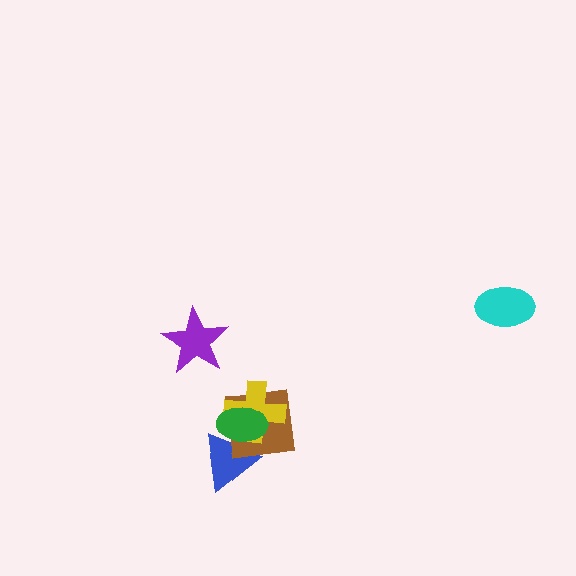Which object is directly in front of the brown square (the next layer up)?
The yellow cross is directly in front of the brown square.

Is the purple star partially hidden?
No, no other shape covers it.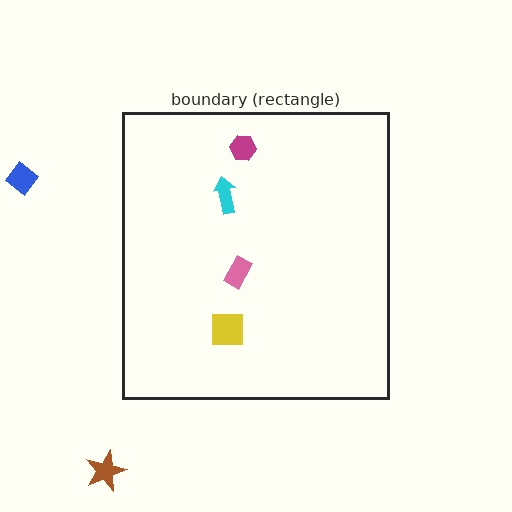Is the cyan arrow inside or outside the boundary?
Inside.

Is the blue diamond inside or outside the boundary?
Outside.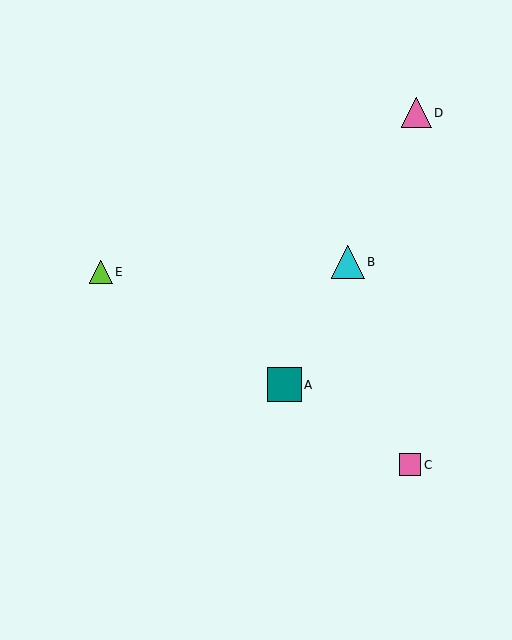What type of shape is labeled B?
Shape B is a cyan triangle.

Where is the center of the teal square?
The center of the teal square is at (285, 385).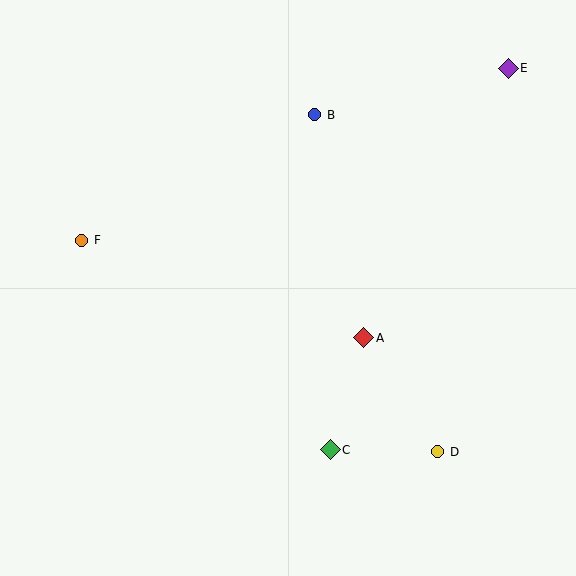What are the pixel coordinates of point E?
Point E is at (508, 68).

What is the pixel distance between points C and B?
The distance between C and B is 336 pixels.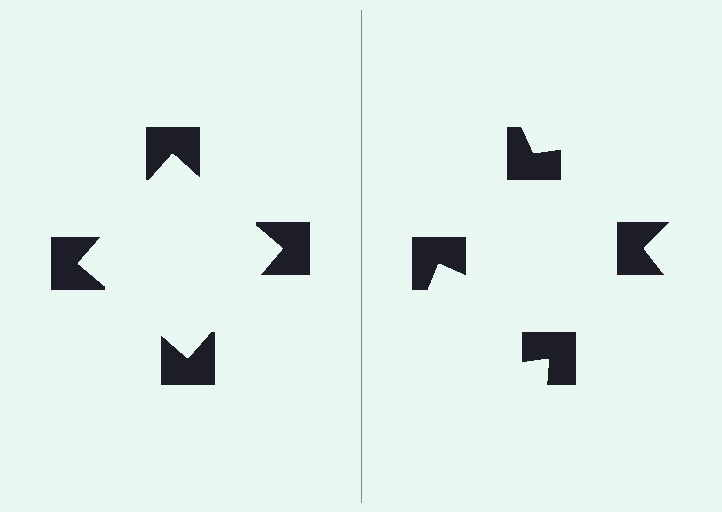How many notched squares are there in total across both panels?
8 — 4 on each side.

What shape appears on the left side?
An illusory square.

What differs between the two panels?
The notched squares are positioned identically on both sides; only the wedge orientations differ. On the left they align to a square; on the right they are misaligned.